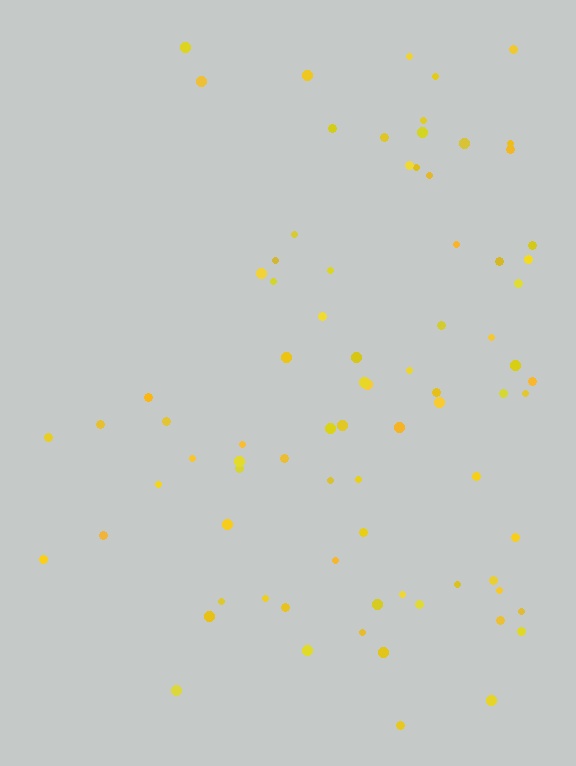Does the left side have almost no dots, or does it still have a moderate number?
Still a moderate number, just noticeably fewer than the right.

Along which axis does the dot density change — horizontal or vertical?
Horizontal.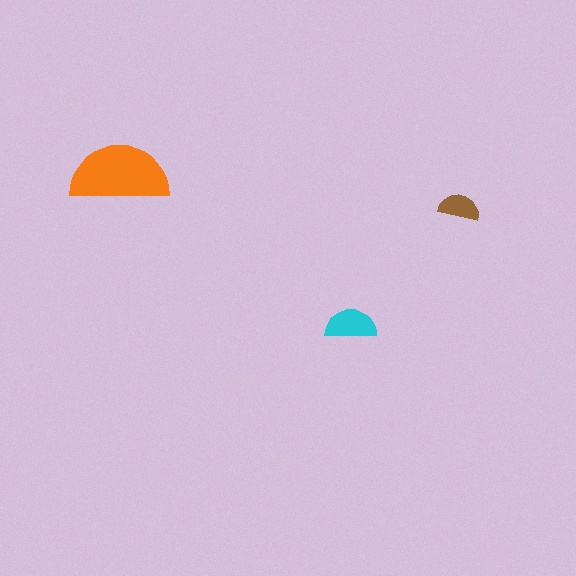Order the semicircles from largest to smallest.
the orange one, the cyan one, the brown one.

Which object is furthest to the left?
The orange semicircle is leftmost.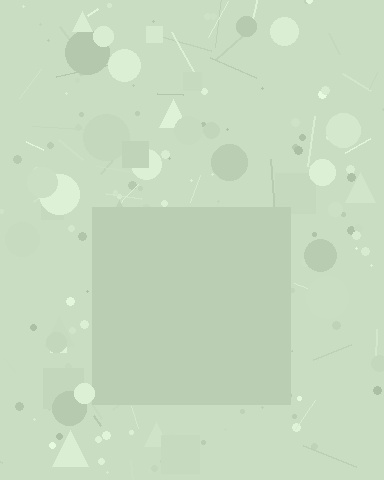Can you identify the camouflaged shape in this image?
The camouflaged shape is a square.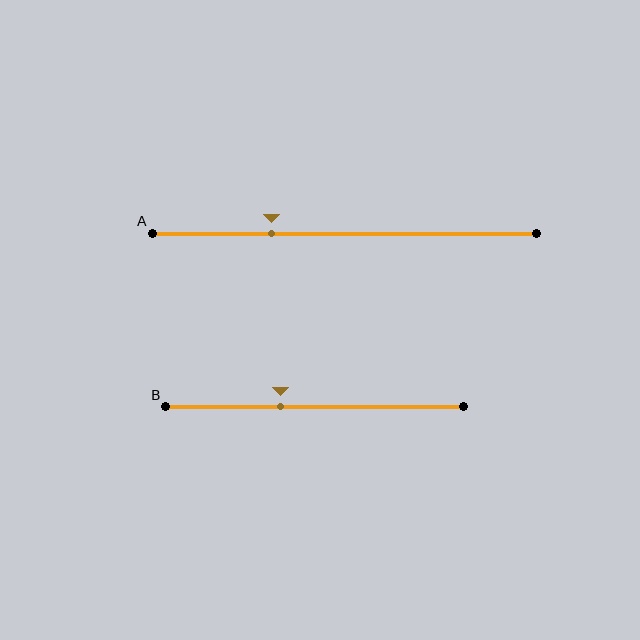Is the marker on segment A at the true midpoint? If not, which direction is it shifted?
No, the marker on segment A is shifted to the left by about 19% of the segment length.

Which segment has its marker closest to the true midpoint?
Segment B has its marker closest to the true midpoint.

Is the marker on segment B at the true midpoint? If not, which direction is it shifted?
No, the marker on segment B is shifted to the left by about 12% of the segment length.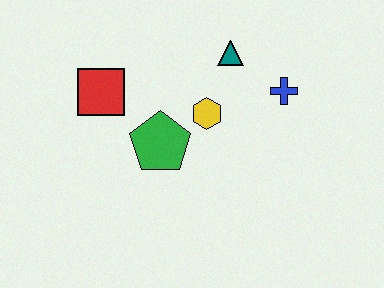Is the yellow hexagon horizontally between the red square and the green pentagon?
No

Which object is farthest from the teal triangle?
The red square is farthest from the teal triangle.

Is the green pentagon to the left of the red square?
No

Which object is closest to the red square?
The green pentagon is closest to the red square.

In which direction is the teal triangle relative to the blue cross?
The teal triangle is to the left of the blue cross.